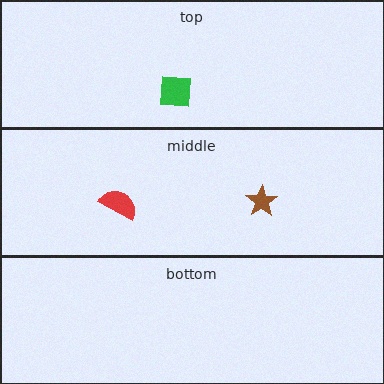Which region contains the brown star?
The middle region.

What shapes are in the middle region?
The brown star, the red semicircle.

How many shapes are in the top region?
1.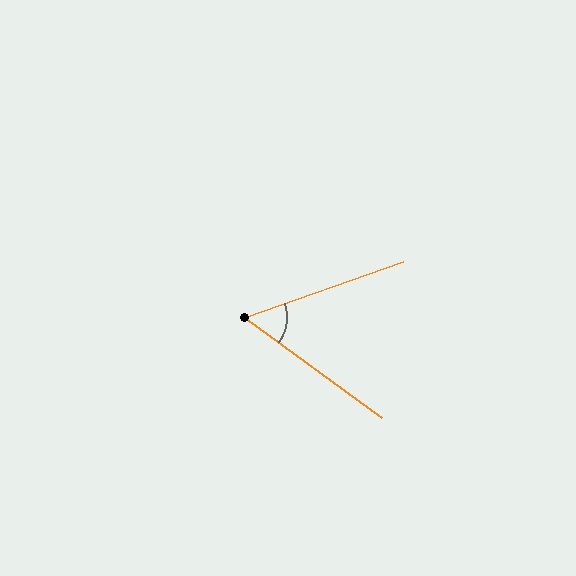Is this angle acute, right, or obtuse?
It is acute.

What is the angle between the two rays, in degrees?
Approximately 55 degrees.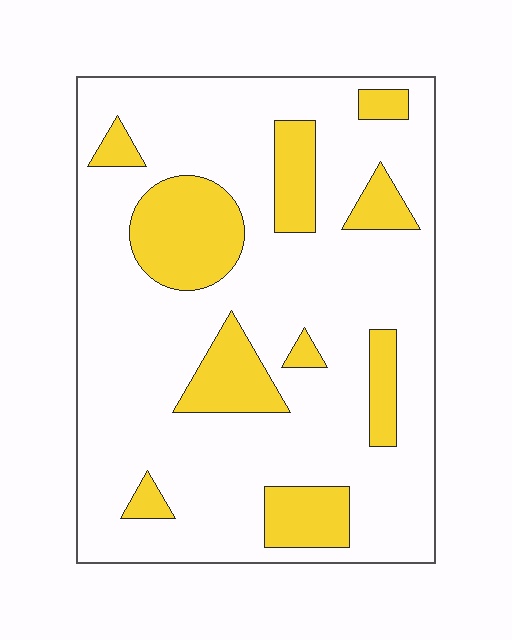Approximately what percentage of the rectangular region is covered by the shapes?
Approximately 20%.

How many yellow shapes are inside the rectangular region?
10.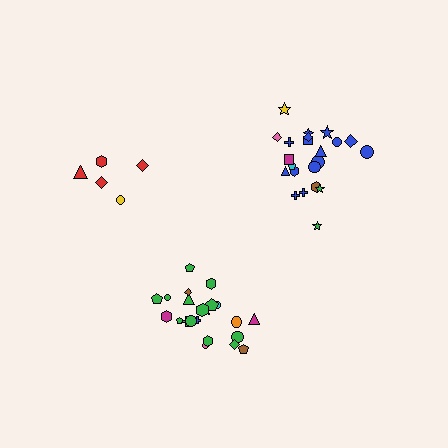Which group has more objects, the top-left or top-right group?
The top-right group.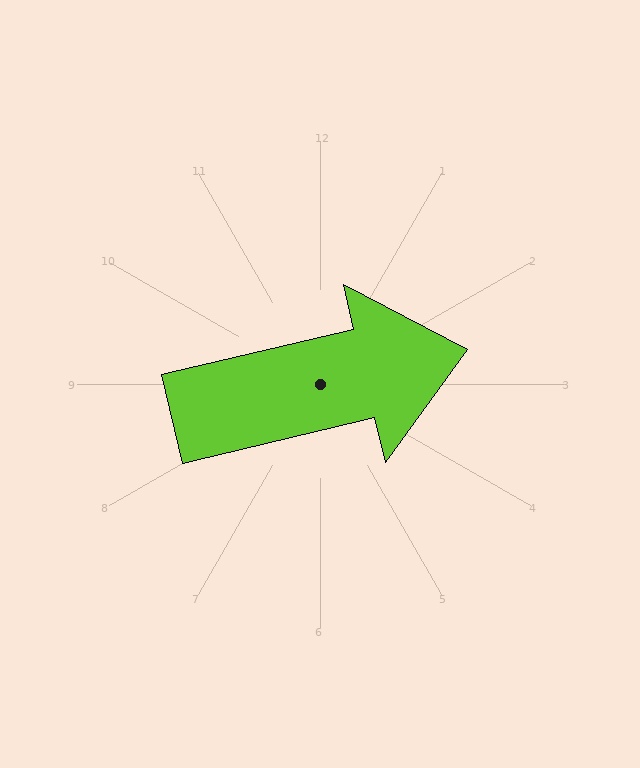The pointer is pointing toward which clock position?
Roughly 3 o'clock.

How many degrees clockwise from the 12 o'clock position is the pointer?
Approximately 77 degrees.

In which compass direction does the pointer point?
East.